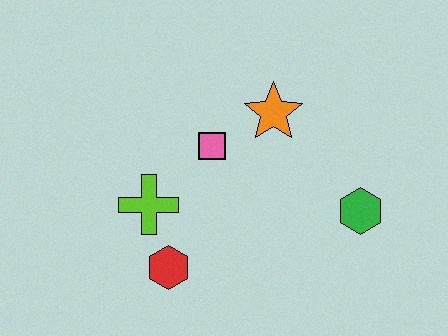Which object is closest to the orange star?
The pink square is closest to the orange star.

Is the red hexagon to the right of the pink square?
No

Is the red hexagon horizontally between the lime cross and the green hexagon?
Yes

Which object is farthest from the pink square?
The green hexagon is farthest from the pink square.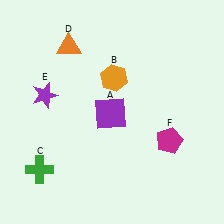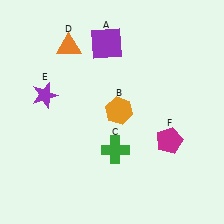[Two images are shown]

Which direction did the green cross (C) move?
The green cross (C) moved right.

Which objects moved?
The objects that moved are: the purple square (A), the orange hexagon (B), the green cross (C).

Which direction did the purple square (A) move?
The purple square (A) moved up.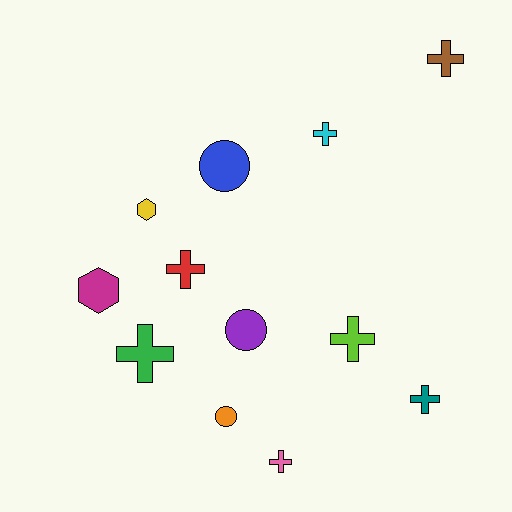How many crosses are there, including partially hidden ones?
There are 7 crosses.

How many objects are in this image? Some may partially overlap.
There are 12 objects.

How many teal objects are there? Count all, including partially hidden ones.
There is 1 teal object.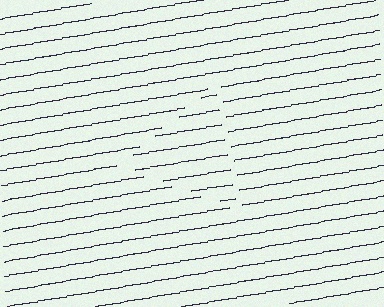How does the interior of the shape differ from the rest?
The interior of the shape contains the same grating, shifted by half a period — the contour is defined by the phase discontinuity where line-ends from the inner and outer gratings abut.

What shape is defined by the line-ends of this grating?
An illusory triangle. The interior of the shape contains the same grating, shifted by half a period — the contour is defined by the phase discontinuity where line-ends from the inner and outer gratings abut.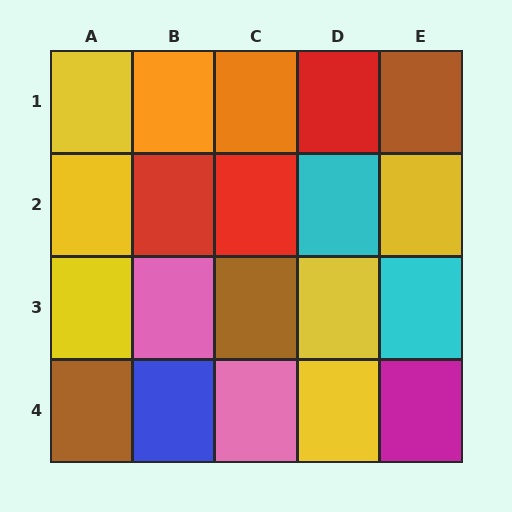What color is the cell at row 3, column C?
Brown.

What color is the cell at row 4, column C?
Pink.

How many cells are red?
3 cells are red.